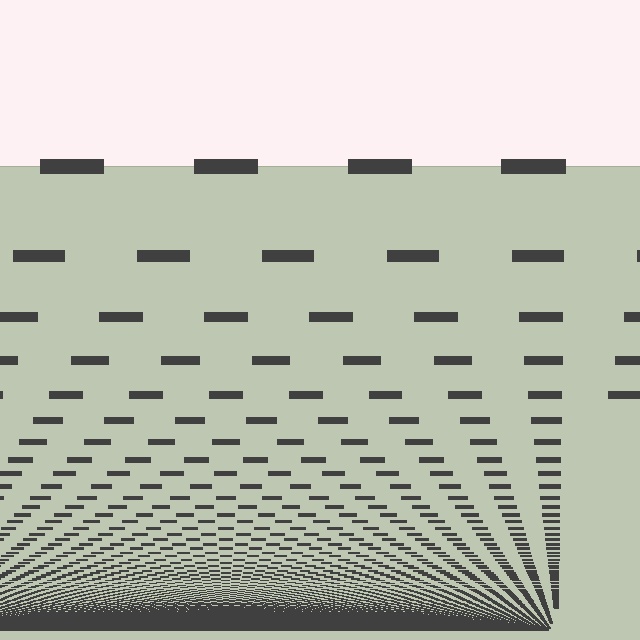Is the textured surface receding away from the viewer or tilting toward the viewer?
The surface appears to tilt toward the viewer. Texture elements get larger and sparser toward the top.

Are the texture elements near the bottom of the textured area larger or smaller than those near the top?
Smaller. The gradient is inverted — elements near the bottom are smaller and denser.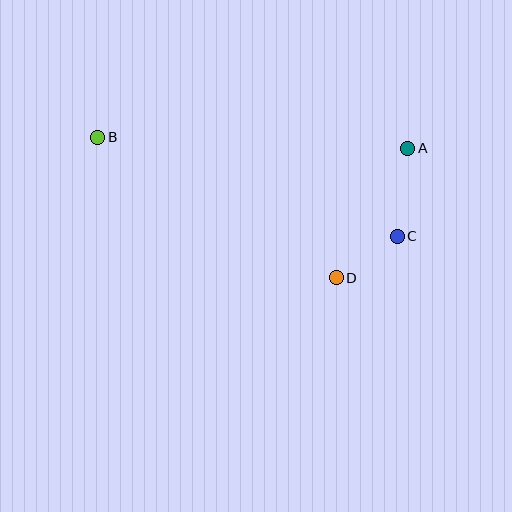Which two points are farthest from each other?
Points B and C are farthest from each other.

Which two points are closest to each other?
Points C and D are closest to each other.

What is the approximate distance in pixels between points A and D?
The distance between A and D is approximately 148 pixels.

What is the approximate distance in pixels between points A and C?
The distance between A and C is approximately 89 pixels.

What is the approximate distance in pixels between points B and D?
The distance between B and D is approximately 277 pixels.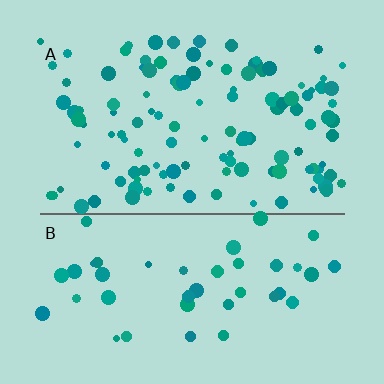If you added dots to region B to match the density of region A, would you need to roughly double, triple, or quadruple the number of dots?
Approximately triple.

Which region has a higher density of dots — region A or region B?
A (the top).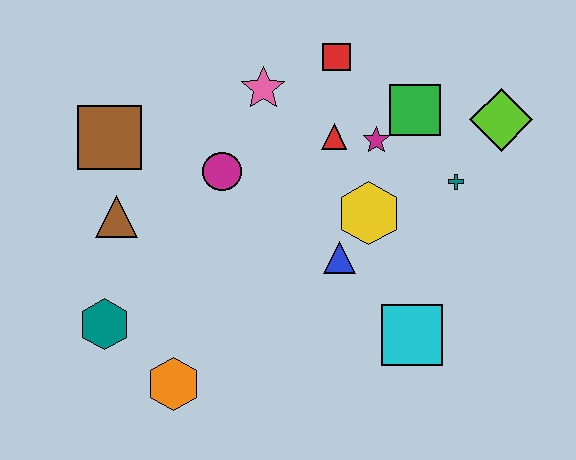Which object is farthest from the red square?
The orange hexagon is farthest from the red square.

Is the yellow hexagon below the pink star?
Yes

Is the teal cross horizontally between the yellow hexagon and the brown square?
No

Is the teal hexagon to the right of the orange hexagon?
No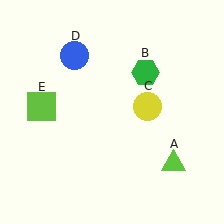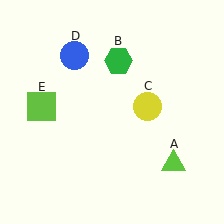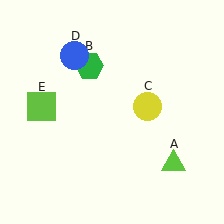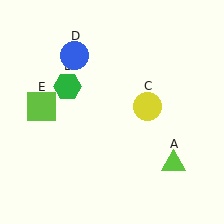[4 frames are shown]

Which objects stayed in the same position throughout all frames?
Lime triangle (object A) and yellow circle (object C) and blue circle (object D) and lime square (object E) remained stationary.